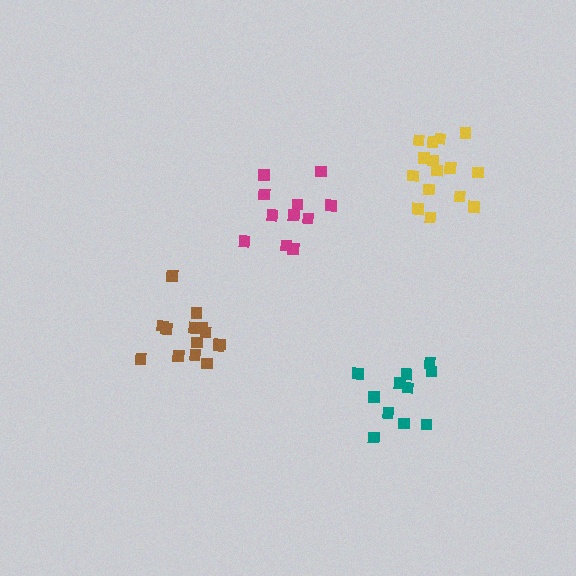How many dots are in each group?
Group 1: 14 dots, Group 2: 11 dots, Group 3: 11 dots, Group 4: 15 dots (51 total).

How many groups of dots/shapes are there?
There are 4 groups.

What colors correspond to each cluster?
The clusters are colored: brown, teal, magenta, yellow.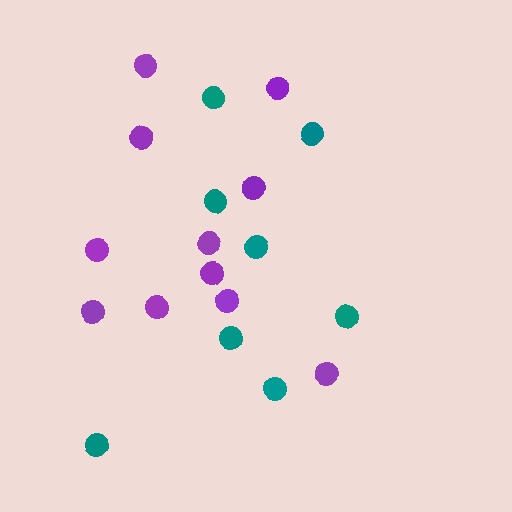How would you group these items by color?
There are 2 groups: one group of teal circles (8) and one group of purple circles (11).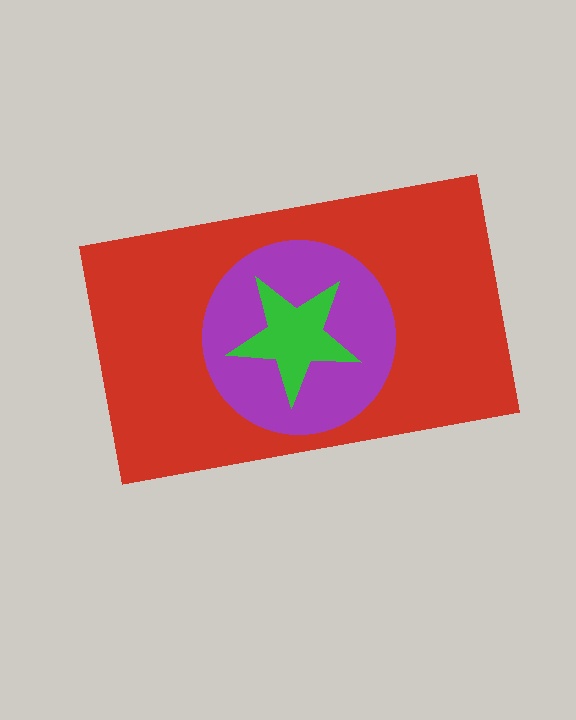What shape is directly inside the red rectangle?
The purple circle.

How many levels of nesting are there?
3.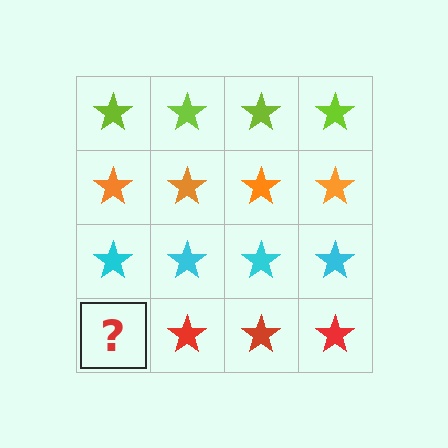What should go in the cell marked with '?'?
The missing cell should contain a red star.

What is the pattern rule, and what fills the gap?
The rule is that each row has a consistent color. The gap should be filled with a red star.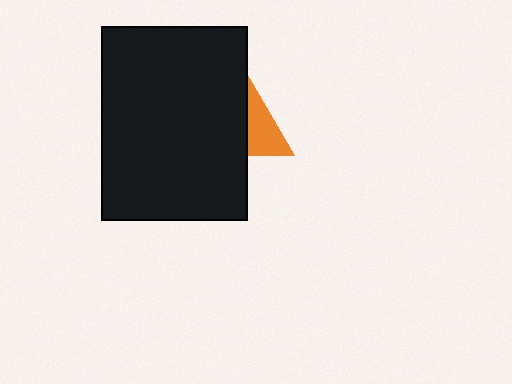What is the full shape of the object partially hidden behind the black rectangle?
The partially hidden object is an orange triangle.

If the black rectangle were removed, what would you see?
You would see the complete orange triangle.